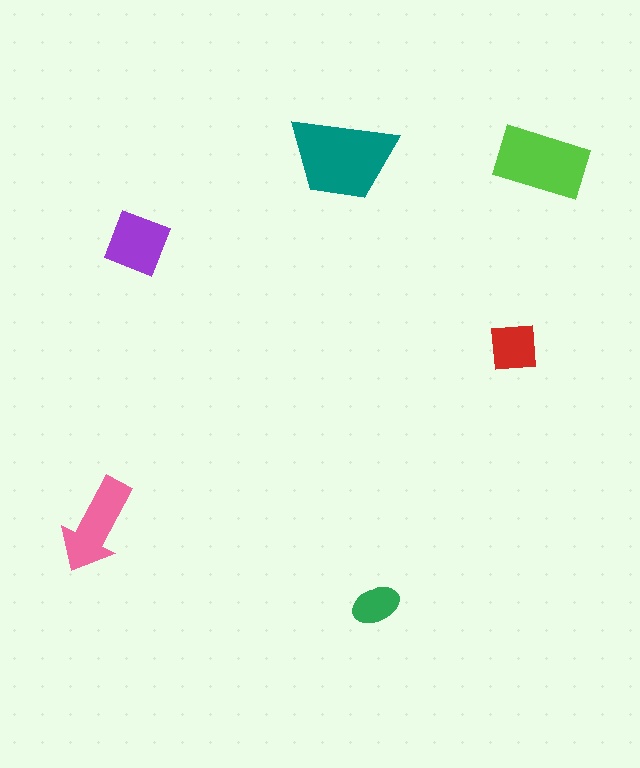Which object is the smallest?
The green ellipse.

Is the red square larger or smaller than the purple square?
Smaller.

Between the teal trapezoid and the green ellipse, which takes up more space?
The teal trapezoid.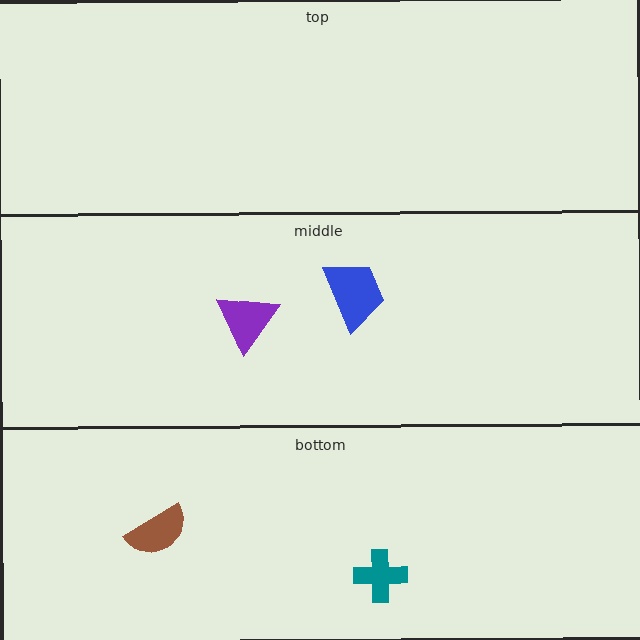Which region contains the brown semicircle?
The bottom region.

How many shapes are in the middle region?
2.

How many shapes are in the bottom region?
2.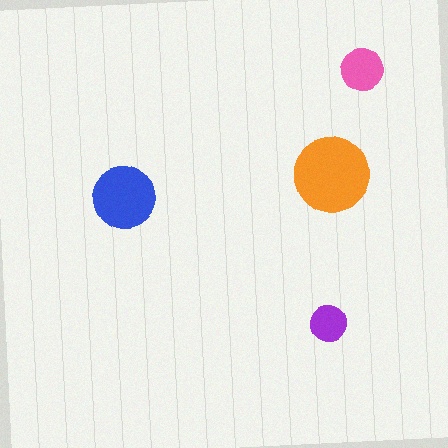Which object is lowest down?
The purple circle is bottommost.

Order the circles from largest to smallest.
the orange one, the blue one, the pink one, the purple one.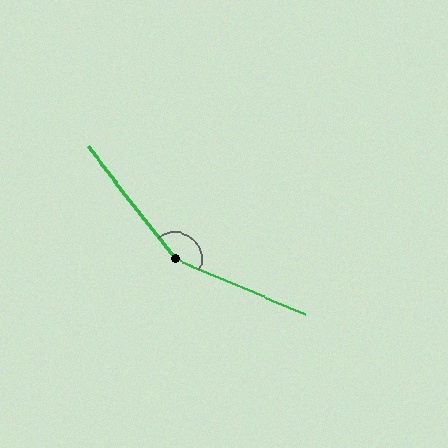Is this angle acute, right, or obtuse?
It is obtuse.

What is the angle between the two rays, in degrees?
Approximately 151 degrees.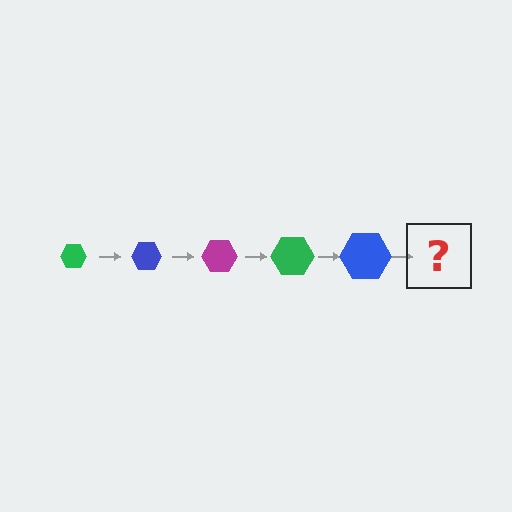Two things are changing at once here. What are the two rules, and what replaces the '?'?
The two rules are that the hexagon grows larger each step and the color cycles through green, blue, and magenta. The '?' should be a magenta hexagon, larger than the previous one.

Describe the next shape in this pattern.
It should be a magenta hexagon, larger than the previous one.